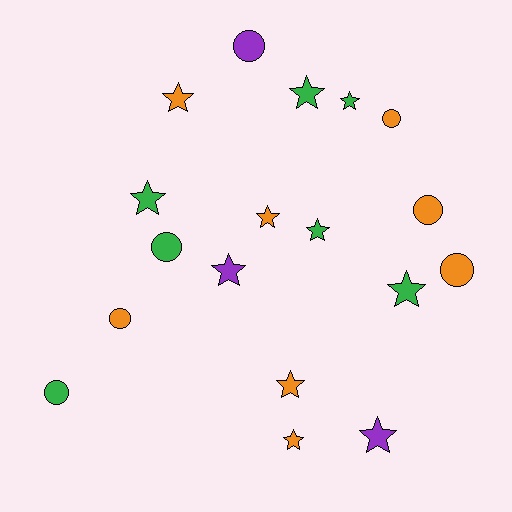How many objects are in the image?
There are 18 objects.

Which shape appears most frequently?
Star, with 11 objects.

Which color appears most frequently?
Orange, with 8 objects.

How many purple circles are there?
There is 1 purple circle.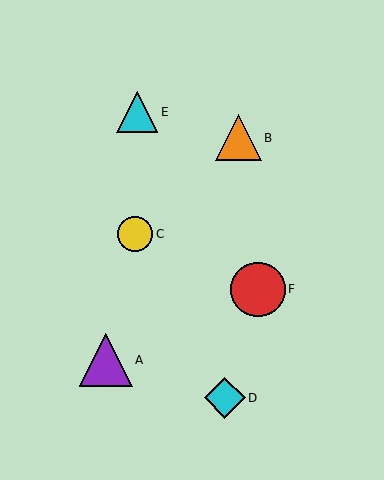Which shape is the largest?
The red circle (labeled F) is the largest.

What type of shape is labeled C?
Shape C is a yellow circle.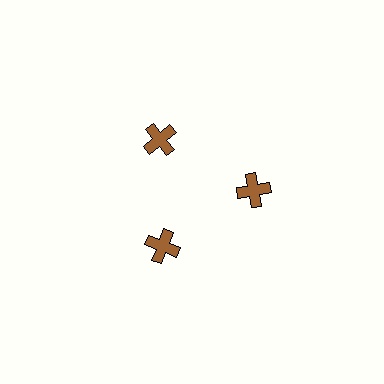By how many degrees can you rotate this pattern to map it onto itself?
The pattern maps onto itself every 120 degrees of rotation.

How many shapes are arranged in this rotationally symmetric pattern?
There are 3 shapes, arranged in 3 groups of 1.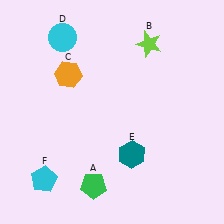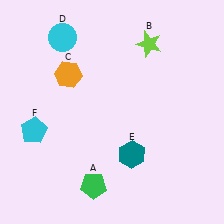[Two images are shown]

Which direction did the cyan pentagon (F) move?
The cyan pentagon (F) moved up.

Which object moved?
The cyan pentagon (F) moved up.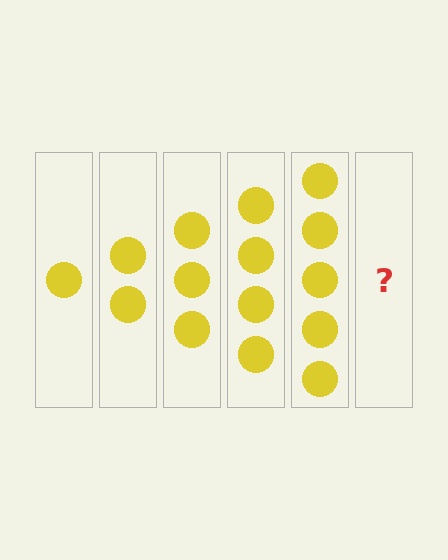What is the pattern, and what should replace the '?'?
The pattern is that each step adds one more circle. The '?' should be 6 circles.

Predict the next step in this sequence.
The next step is 6 circles.